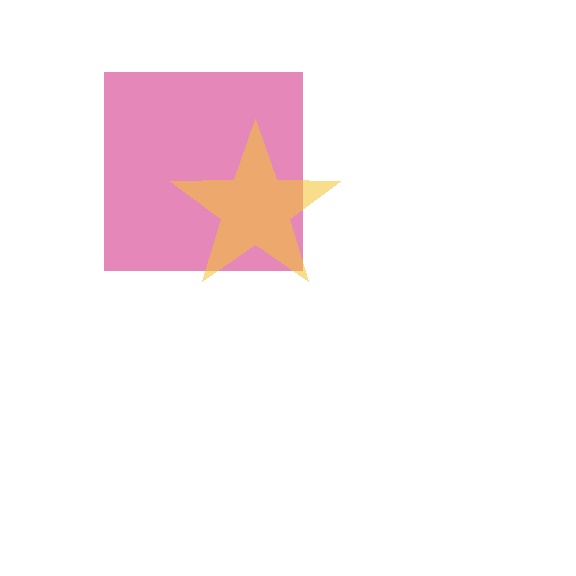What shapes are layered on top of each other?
The layered shapes are: a magenta square, a yellow star.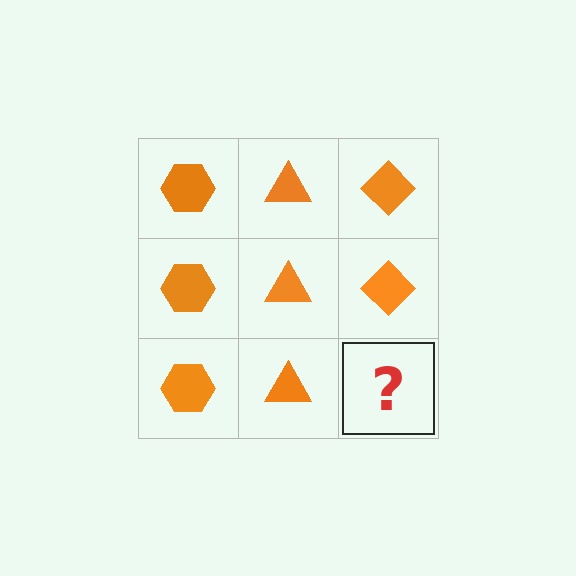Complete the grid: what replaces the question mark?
The question mark should be replaced with an orange diamond.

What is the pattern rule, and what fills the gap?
The rule is that each column has a consistent shape. The gap should be filled with an orange diamond.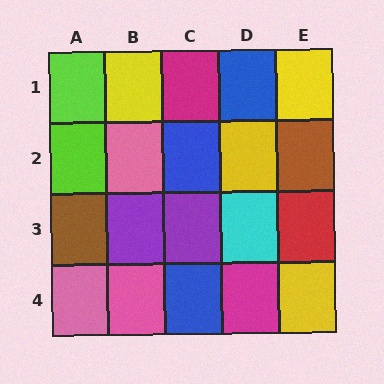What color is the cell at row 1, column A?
Lime.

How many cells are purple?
2 cells are purple.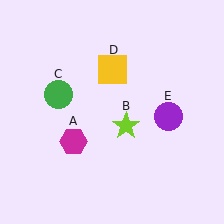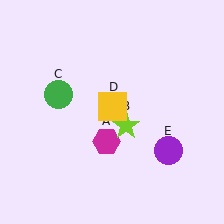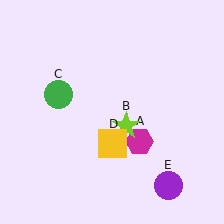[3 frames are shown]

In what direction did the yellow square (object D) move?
The yellow square (object D) moved down.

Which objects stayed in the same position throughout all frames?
Lime star (object B) and green circle (object C) remained stationary.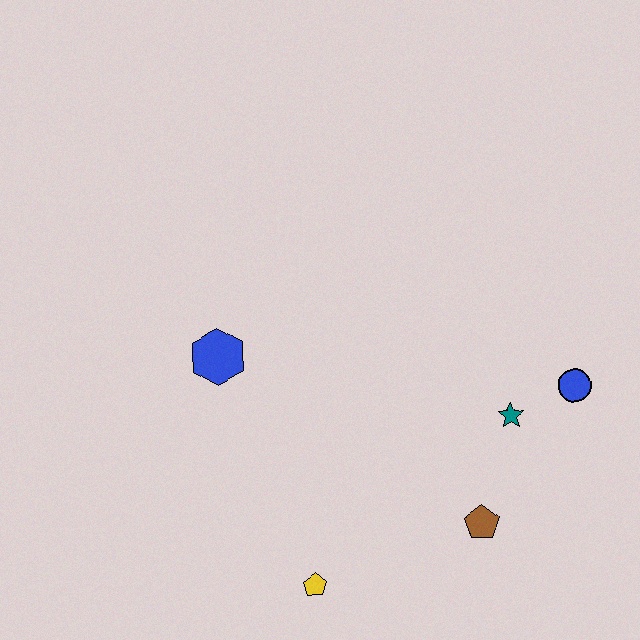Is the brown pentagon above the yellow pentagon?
Yes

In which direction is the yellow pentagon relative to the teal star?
The yellow pentagon is to the left of the teal star.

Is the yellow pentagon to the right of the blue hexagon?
Yes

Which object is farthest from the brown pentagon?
The blue hexagon is farthest from the brown pentagon.